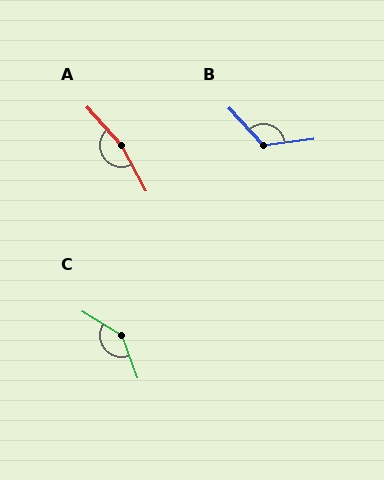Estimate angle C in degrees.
Approximately 142 degrees.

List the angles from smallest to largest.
B (125°), C (142°), A (166°).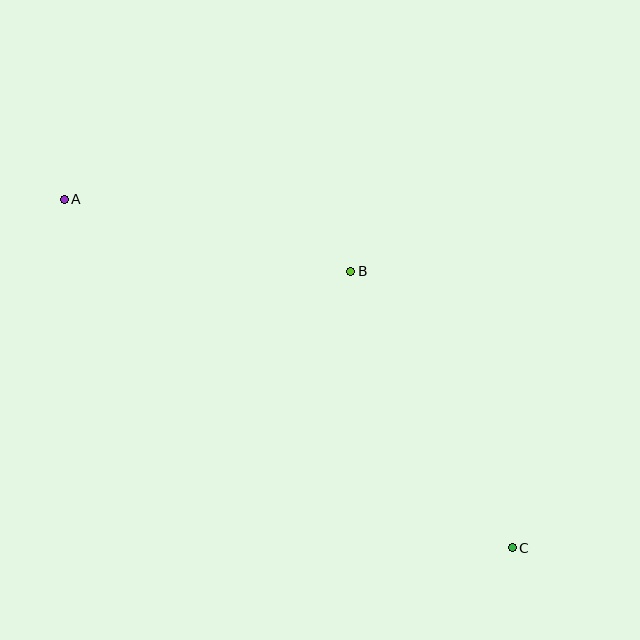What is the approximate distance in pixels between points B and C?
The distance between B and C is approximately 321 pixels.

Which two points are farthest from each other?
Points A and C are farthest from each other.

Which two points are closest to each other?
Points A and B are closest to each other.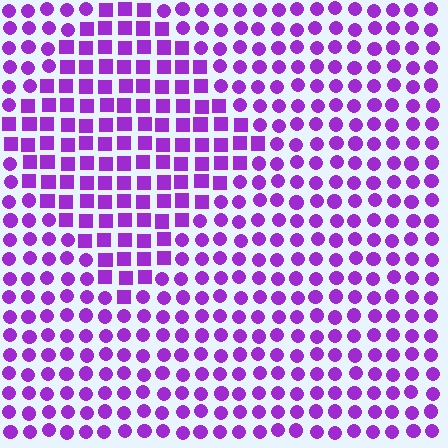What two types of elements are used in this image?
The image uses squares inside the diamond region and circles outside it.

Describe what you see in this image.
The image is filled with small purple elements arranged in a uniform grid. A diamond-shaped region contains squares, while the surrounding area contains circles. The boundary is defined purely by the change in element shape.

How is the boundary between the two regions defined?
The boundary is defined by a change in element shape: squares inside vs. circles outside. All elements share the same color and spacing.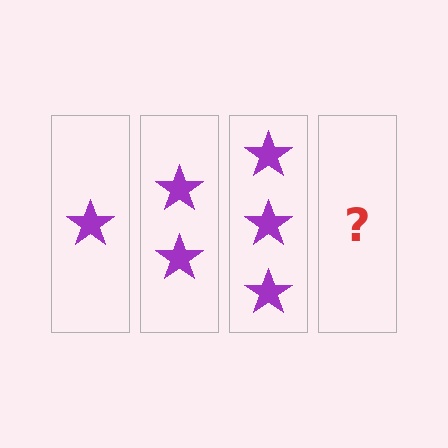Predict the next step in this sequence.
The next step is 4 stars.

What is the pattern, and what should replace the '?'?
The pattern is that each step adds one more star. The '?' should be 4 stars.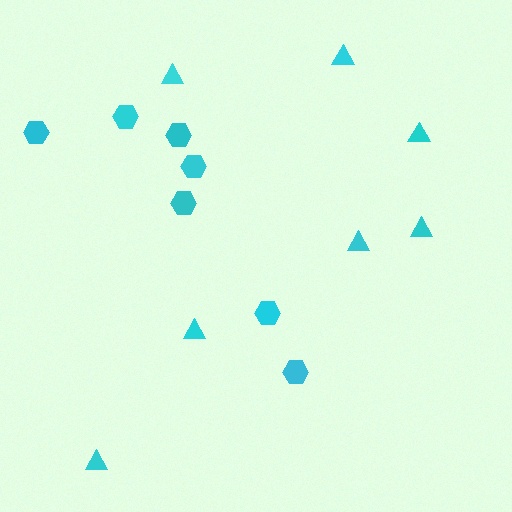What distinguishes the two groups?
There are 2 groups: one group of hexagons (7) and one group of triangles (7).